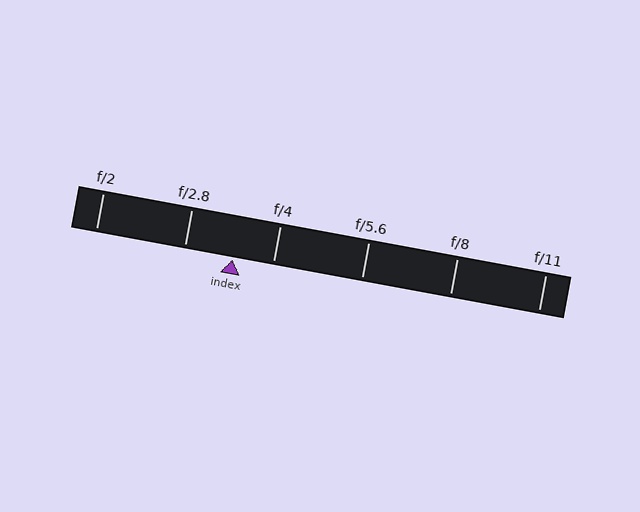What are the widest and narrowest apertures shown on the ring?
The widest aperture shown is f/2 and the narrowest is f/11.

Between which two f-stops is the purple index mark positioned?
The index mark is between f/2.8 and f/4.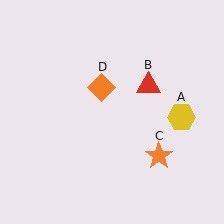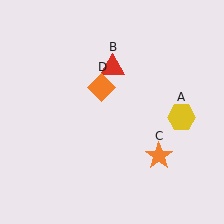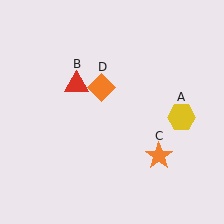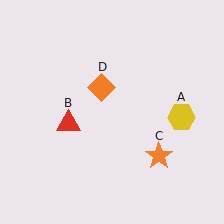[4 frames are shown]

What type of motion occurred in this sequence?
The red triangle (object B) rotated counterclockwise around the center of the scene.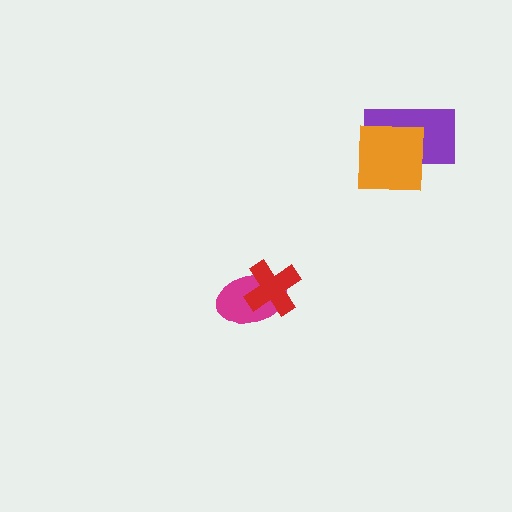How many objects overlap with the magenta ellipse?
1 object overlaps with the magenta ellipse.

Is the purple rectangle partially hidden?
Yes, it is partially covered by another shape.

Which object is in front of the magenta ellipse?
The red cross is in front of the magenta ellipse.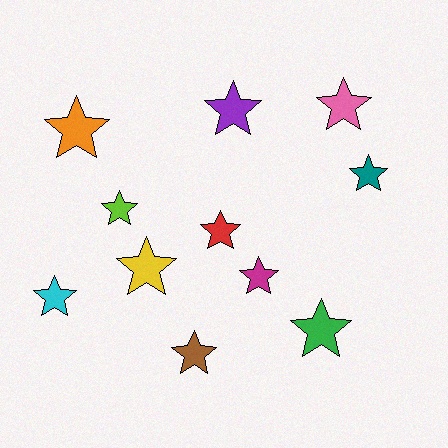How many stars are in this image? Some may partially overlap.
There are 11 stars.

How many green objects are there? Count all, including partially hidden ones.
There is 1 green object.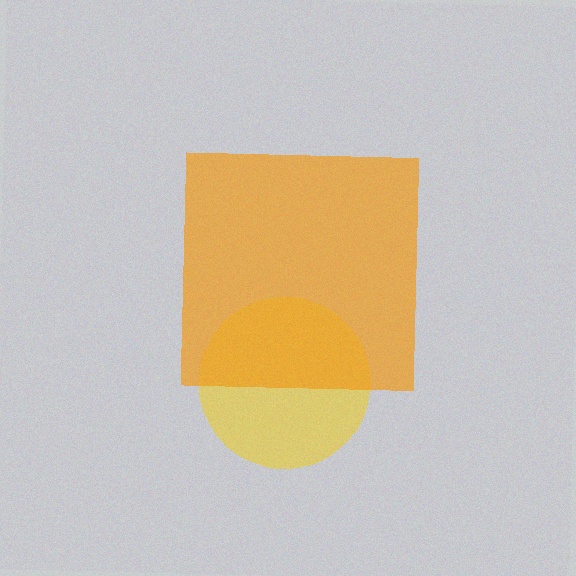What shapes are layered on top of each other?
The layered shapes are: a yellow circle, an orange square.